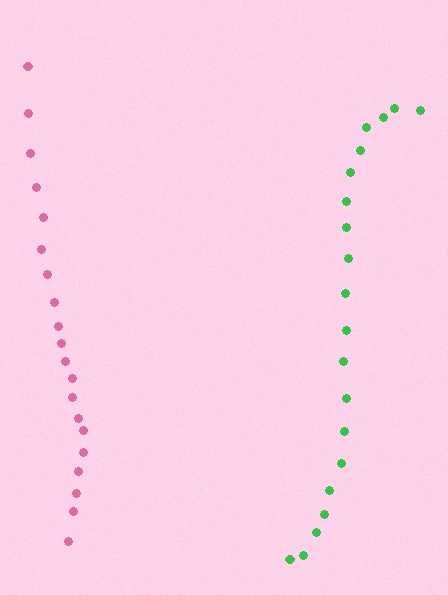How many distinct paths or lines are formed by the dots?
There are 2 distinct paths.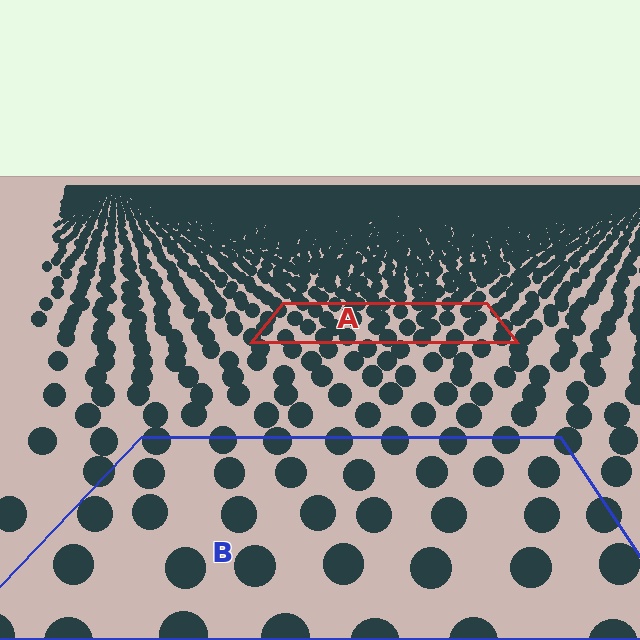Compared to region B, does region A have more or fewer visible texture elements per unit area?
Region A has more texture elements per unit area — they are packed more densely because it is farther away.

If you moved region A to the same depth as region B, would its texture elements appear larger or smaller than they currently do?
They would appear larger. At a closer depth, the same texture elements are projected at a bigger on-screen size.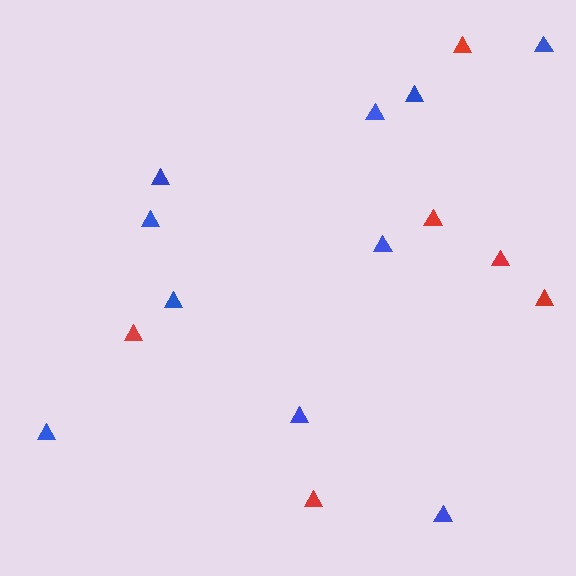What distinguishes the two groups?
There are 2 groups: one group of blue triangles (10) and one group of red triangles (6).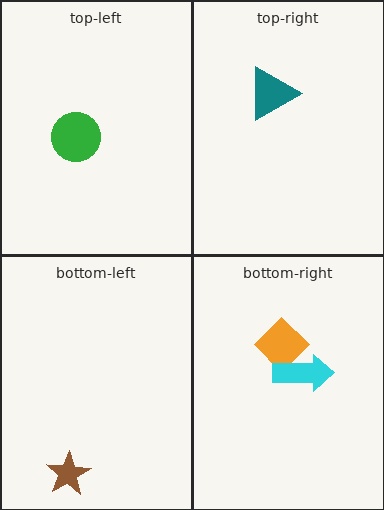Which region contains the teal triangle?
The top-right region.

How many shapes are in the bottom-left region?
1.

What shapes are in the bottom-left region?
The brown star.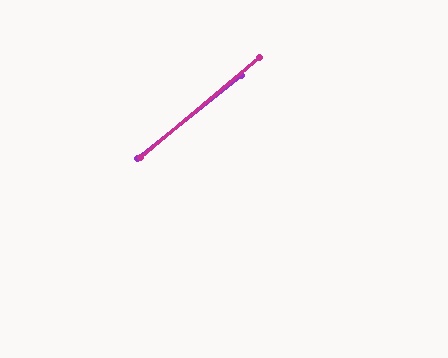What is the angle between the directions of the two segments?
Approximately 1 degree.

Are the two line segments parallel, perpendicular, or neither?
Parallel — their directions differ by only 1.4°.